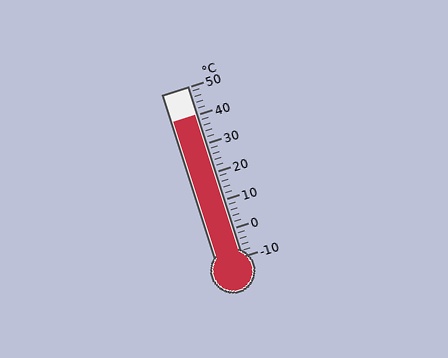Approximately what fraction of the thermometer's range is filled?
The thermometer is filled to approximately 85% of its range.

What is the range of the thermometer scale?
The thermometer scale ranges from -10°C to 50°C.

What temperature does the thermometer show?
The thermometer shows approximately 40°C.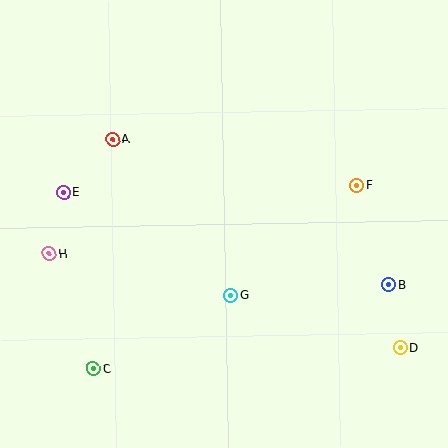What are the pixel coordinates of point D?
Point D is at (400, 348).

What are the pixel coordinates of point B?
Point B is at (389, 285).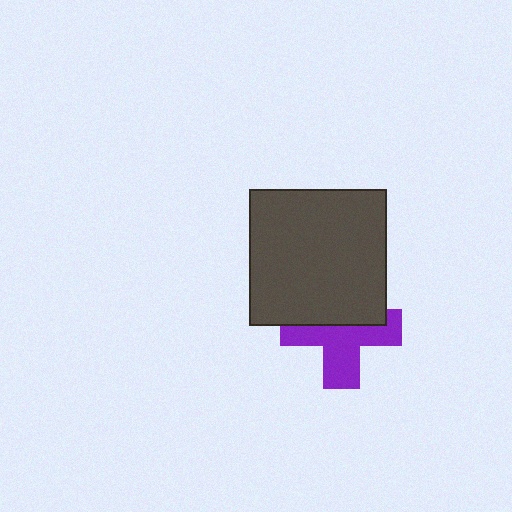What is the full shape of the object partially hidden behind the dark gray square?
The partially hidden object is a purple cross.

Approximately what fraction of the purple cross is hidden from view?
Roughly 43% of the purple cross is hidden behind the dark gray square.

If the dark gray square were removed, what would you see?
You would see the complete purple cross.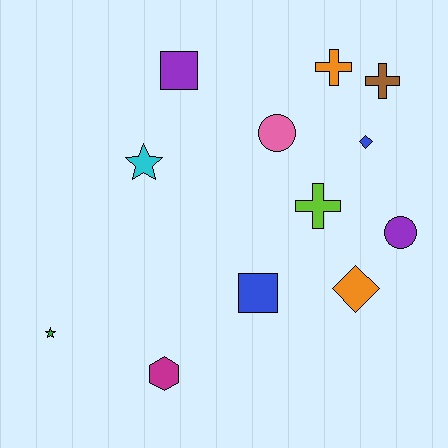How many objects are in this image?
There are 12 objects.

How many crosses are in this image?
There are 3 crosses.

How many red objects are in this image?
There are no red objects.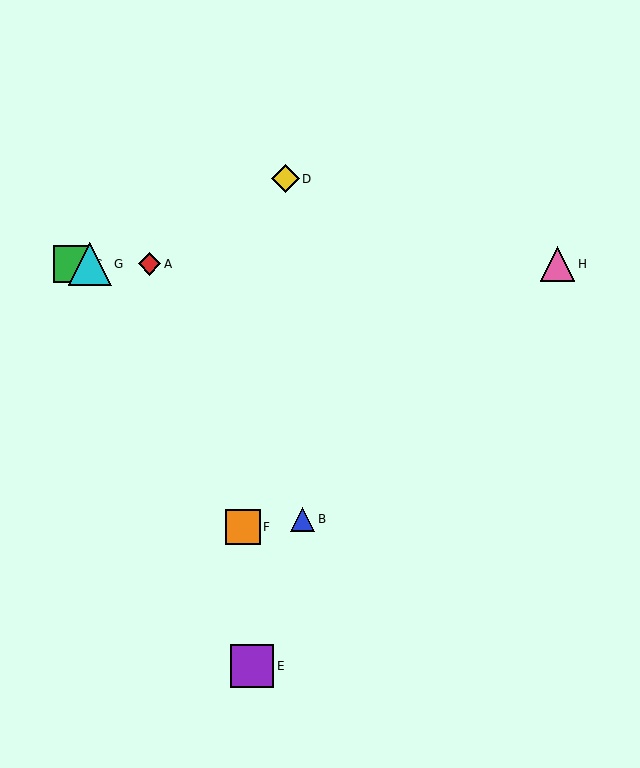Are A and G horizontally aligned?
Yes, both are at y≈264.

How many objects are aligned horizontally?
4 objects (A, C, G, H) are aligned horizontally.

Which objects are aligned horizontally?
Objects A, C, G, H are aligned horizontally.